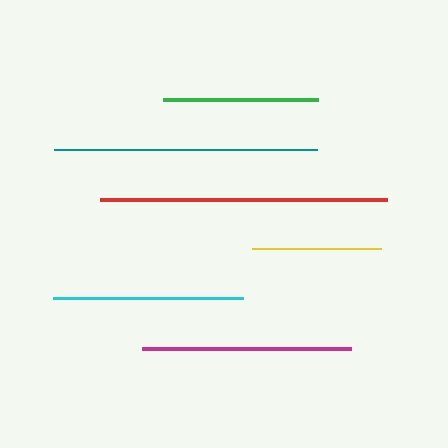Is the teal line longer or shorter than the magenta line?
The teal line is longer than the magenta line.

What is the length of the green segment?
The green segment is approximately 155 pixels long.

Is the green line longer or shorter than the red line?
The red line is longer than the green line.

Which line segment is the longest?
The red line is the longest at approximately 286 pixels.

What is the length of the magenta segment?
The magenta segment is approximately 209 pixels long.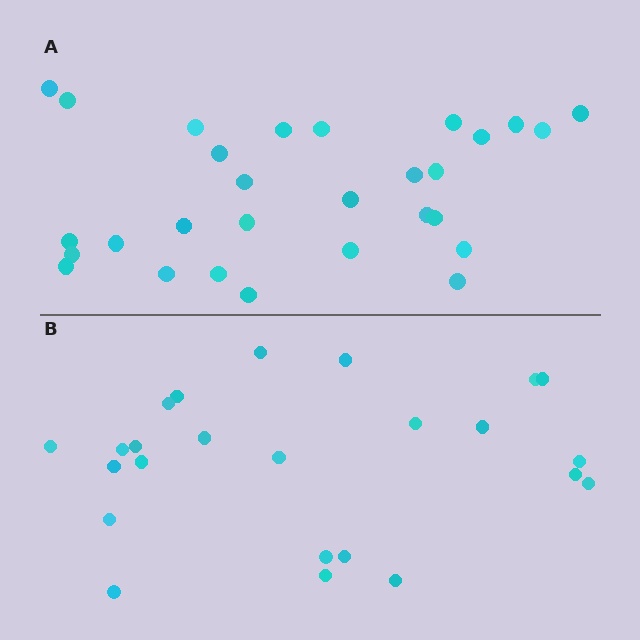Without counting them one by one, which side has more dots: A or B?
Region A (the top region) has more dots.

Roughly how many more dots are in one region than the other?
Region A has about 5 more dots than region B.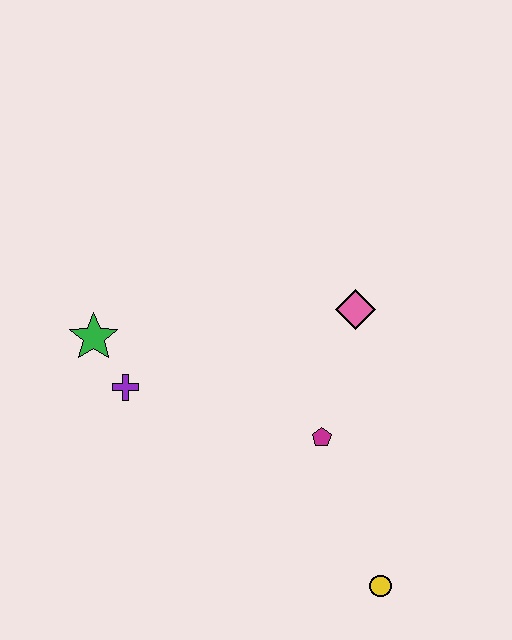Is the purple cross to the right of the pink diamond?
No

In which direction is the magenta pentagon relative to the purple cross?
The magenta pentagon is to the right of the purple cross.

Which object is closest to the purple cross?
The green star is closest to the purple cross.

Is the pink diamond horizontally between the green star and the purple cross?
No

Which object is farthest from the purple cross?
The yellow circle is farthest from the purple cross.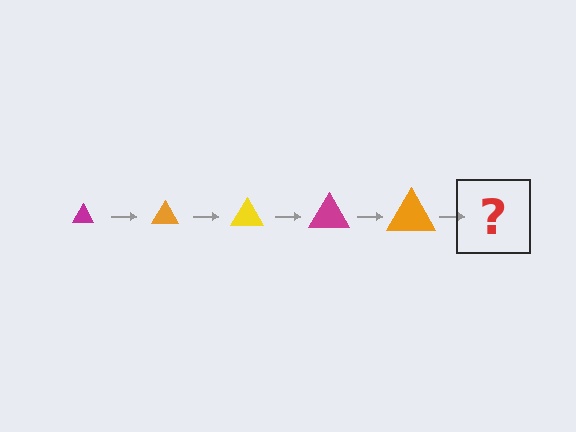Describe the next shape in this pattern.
It should be a yellow triangle, larger than the previous one.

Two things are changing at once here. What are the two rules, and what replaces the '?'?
The two rules are that the triangle grows larger each step and the color cycles through magenta, orange, and yellow. The '?' should be a yellow triangle, larger than the previous one.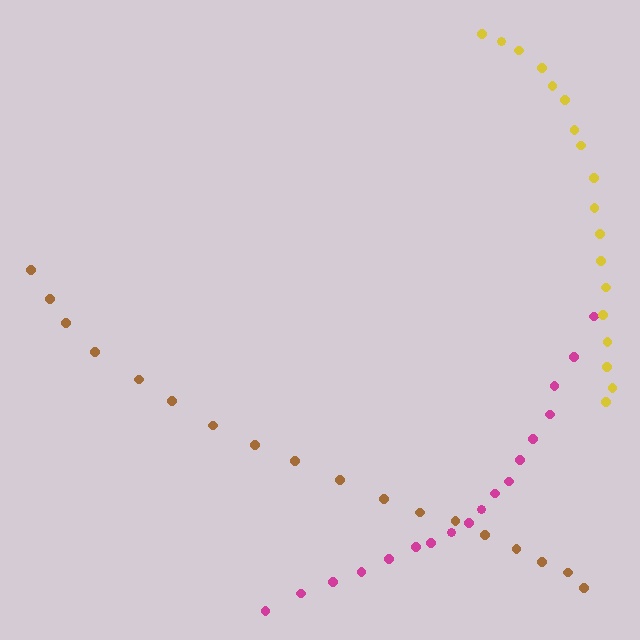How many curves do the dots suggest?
There are 3 distinct paths.